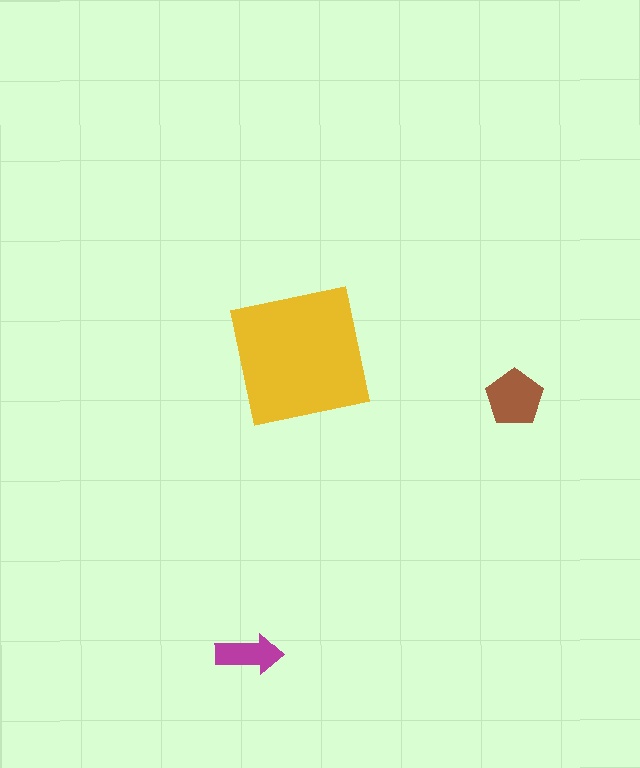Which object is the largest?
The yellow square.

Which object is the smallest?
The magenta arrow.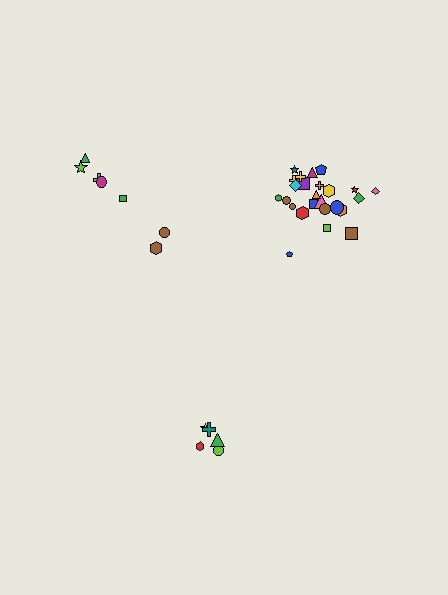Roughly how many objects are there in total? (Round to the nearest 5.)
Roughly 35 objects in total.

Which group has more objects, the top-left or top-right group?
The top-right group.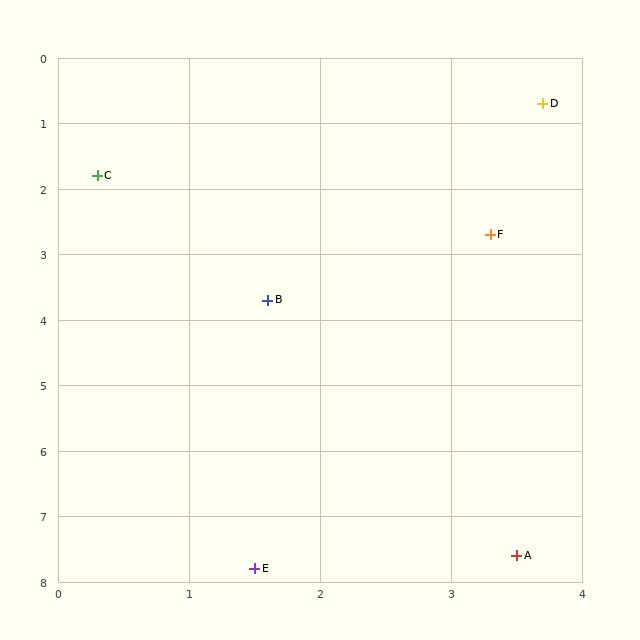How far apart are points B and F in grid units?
Points B and F are about 2.0 grid units apart.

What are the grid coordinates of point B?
Point B is at approximately (1.6, 3.7).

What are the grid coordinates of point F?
Point F is at approximately (3.3, 2.7).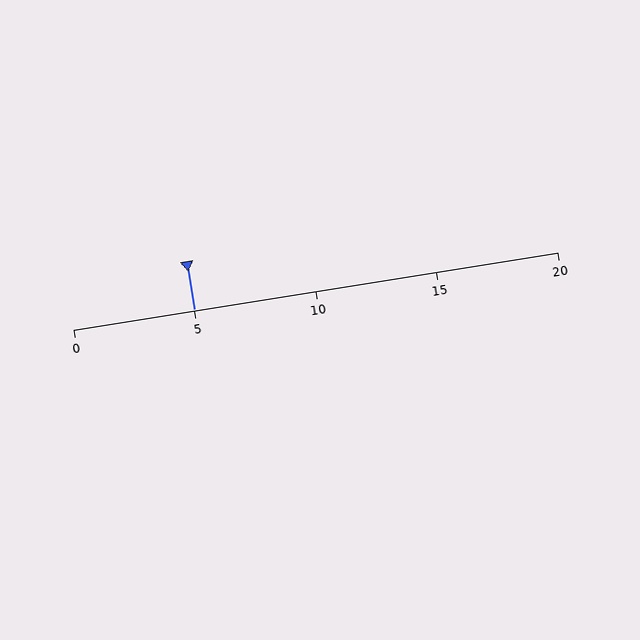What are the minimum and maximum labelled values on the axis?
The axis runs from 0 to 20.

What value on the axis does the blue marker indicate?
The marker indicates approximately 5.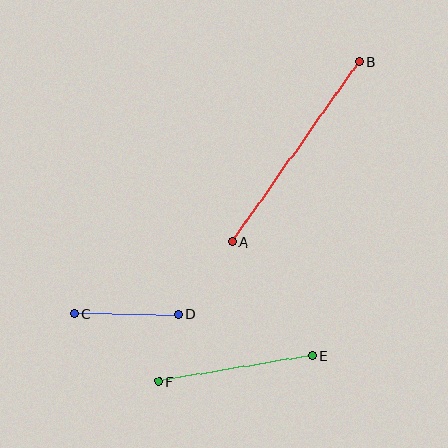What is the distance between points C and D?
The distance is approximately 104 pixels.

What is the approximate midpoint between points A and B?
The midpoint is at approximately (295, 152) pixels.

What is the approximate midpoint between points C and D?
The midpoint is at approximately (126, 314) pixels.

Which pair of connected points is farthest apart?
Points A and B are farthest apart.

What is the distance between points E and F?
The distance is approximately 156 pixels.